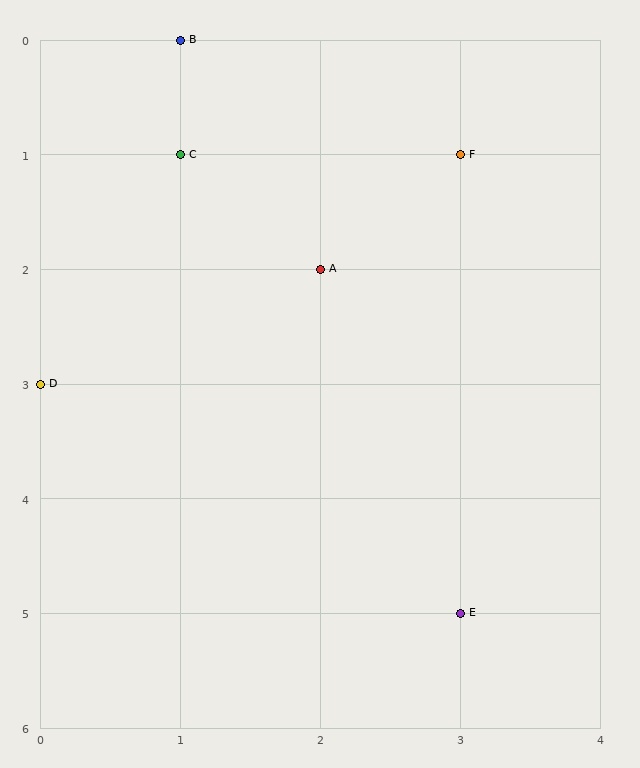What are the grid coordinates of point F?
Point F is at grid coordinates (3, 1).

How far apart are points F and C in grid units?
Points F and C are 2 columns apart.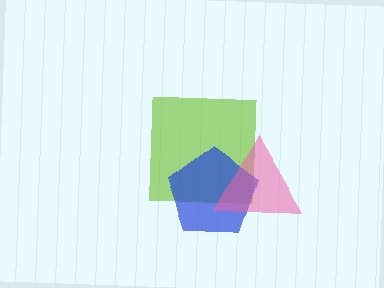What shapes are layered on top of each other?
The layered shapes are: a lime square, a blue pentagon, a pink triangle.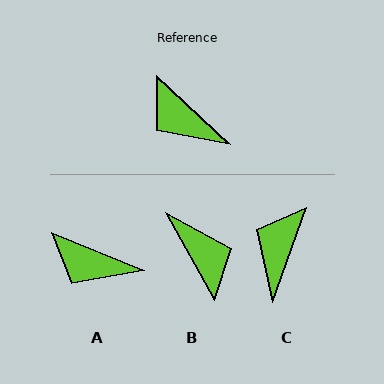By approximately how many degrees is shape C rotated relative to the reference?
Approximately 67 degrees clockwise.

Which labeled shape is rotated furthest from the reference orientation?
B, about 162 degrees away.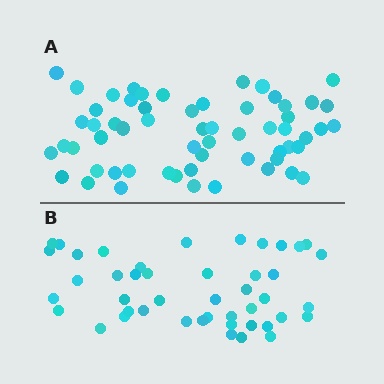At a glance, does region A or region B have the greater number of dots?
Region A (the top region) has more dots.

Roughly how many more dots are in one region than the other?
Region A has approximately 15 more dots than region B.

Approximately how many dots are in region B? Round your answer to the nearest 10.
About 40 dots. (The exact count is 45, which rounds to 40.)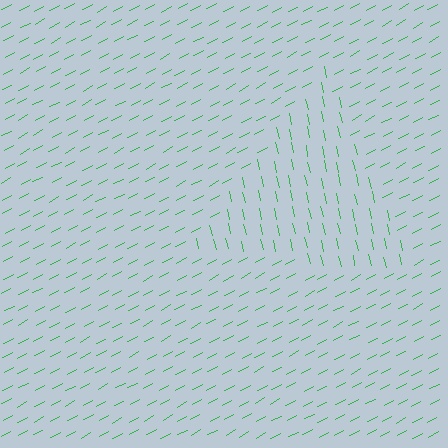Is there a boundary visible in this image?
Yes, there is a texture boundary formed by a change in line orientation.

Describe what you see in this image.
The image is filled with small green line segments. A triangle region in the image has lines oriented differently from the surrounding lines, creating a visible texture boundary.